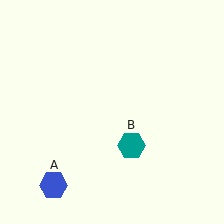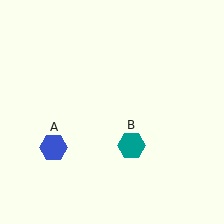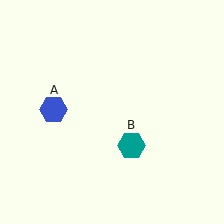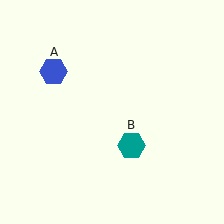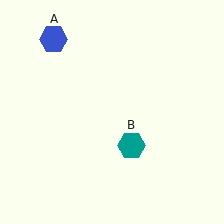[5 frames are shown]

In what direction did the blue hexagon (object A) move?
The blue hexagon (object A) moved up.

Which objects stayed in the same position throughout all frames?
Teal hexagon (object B) remained stationary.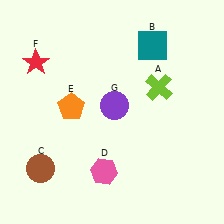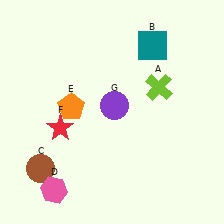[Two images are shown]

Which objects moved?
The objects that moved are: the pink hexagon (D), the red star (F).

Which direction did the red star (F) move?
The red star (F) moved down.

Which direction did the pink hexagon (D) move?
The pink hexagon (D) moved left.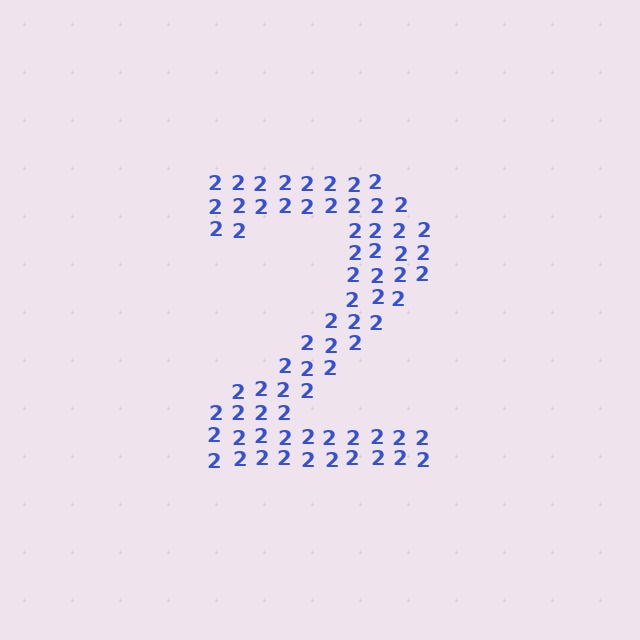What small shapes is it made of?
It is made of small digit 2's.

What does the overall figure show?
The overall figure shows the digit 2.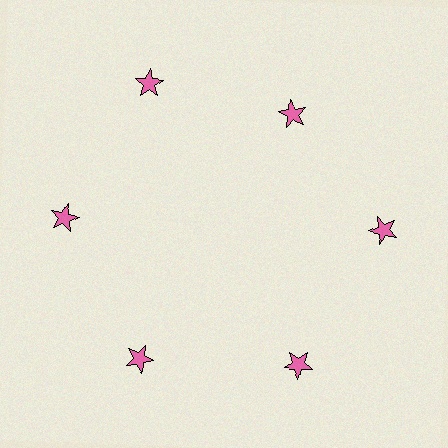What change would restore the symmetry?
The symmetry would be restored by moving it outward, back onto the ring so that all 6 stars sit at equal angles and equal distance from the center.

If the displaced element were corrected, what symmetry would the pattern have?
It would have 6-fold rotational symmetry — the pattern would map onto itself every 60 degrees.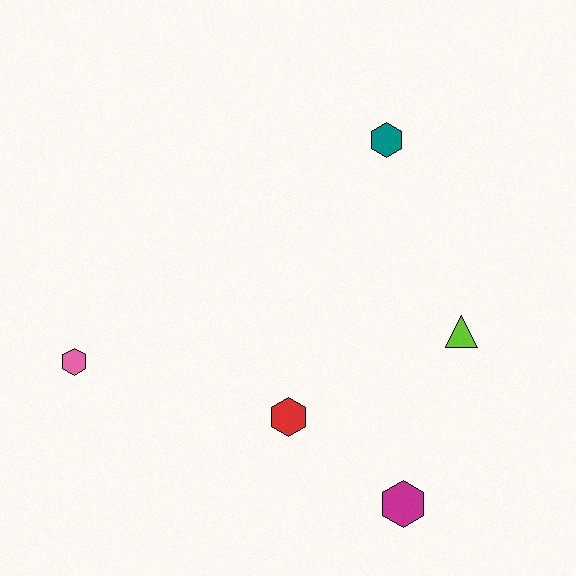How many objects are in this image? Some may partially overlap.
There are 5 objects.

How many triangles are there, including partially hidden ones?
There is 1 triangle.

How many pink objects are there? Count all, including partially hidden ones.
There is 1 pink object.